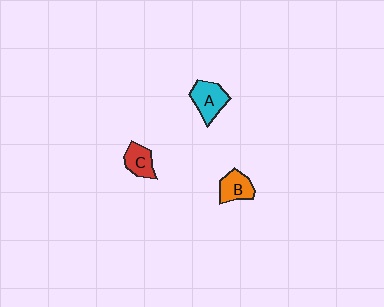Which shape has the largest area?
Shape A (cyan).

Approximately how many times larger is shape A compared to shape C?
Approximately 1.4 times.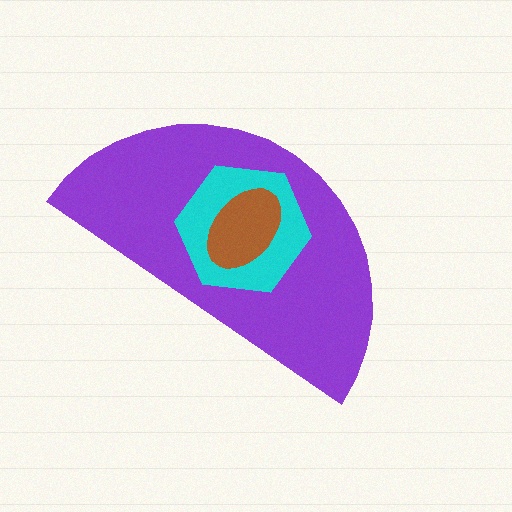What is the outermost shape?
The purple semicircle.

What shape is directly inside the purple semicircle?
The cyan hexagon.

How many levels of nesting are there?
3.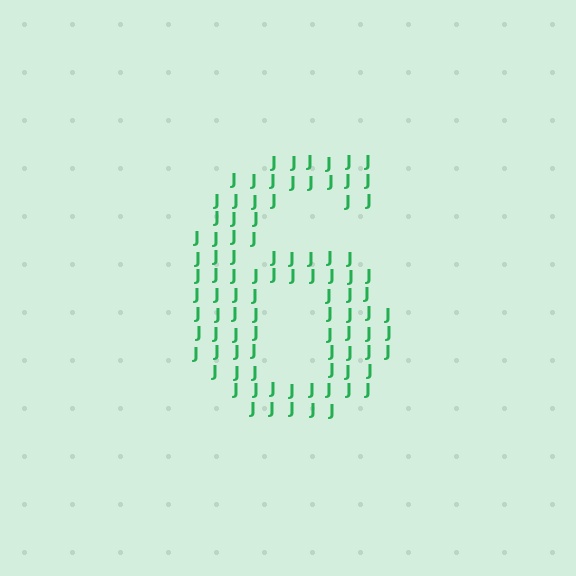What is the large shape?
The large shape is the digit 6.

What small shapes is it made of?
It is made of small letter J's.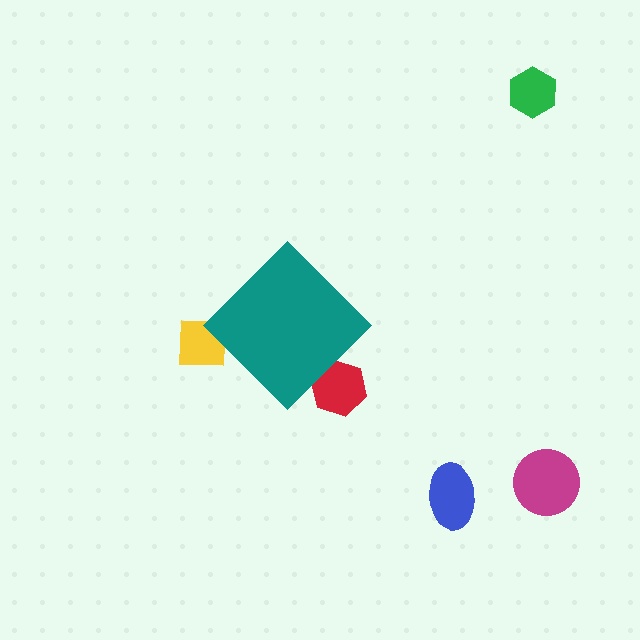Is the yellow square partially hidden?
Yes, the yellow square is partially hidden behind the teal diamond.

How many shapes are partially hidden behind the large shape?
2 shapes are partially hidden.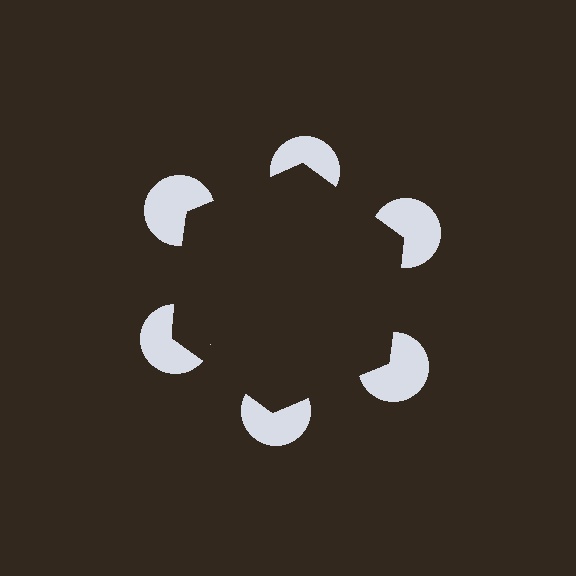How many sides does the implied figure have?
6 sides.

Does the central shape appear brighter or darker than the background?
It typically appears slightly darker than the background, even though no actual brightness change is drawn.